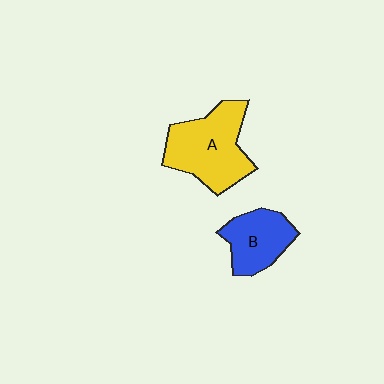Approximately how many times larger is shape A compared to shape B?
Approximately 1.5 times.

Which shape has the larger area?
Shape A (yellow).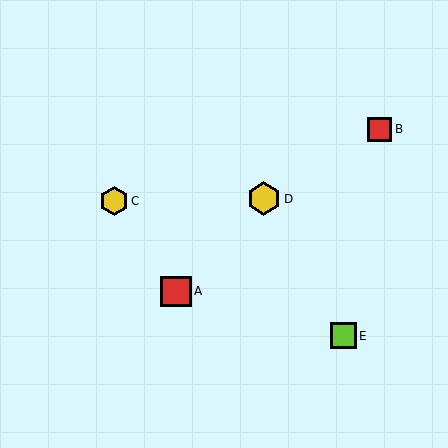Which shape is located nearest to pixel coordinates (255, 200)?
The yellow hexagon (labeled D) at (264, 199) is nearest to that location.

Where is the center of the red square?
The center of the red square is at (380, 129).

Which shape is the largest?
The yellow hexagon (labeled D) is the largest.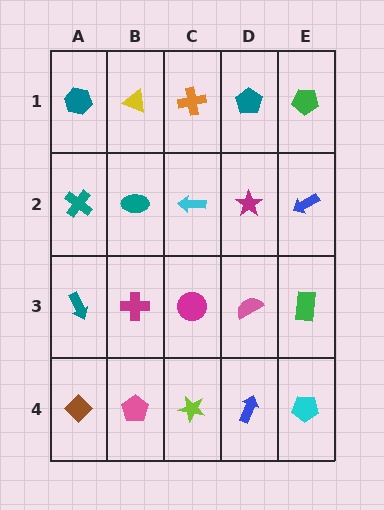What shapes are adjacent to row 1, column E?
A blue arrow (row 2, column E), a teal pentagon (row 1, column D).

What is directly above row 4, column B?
A magenta cross.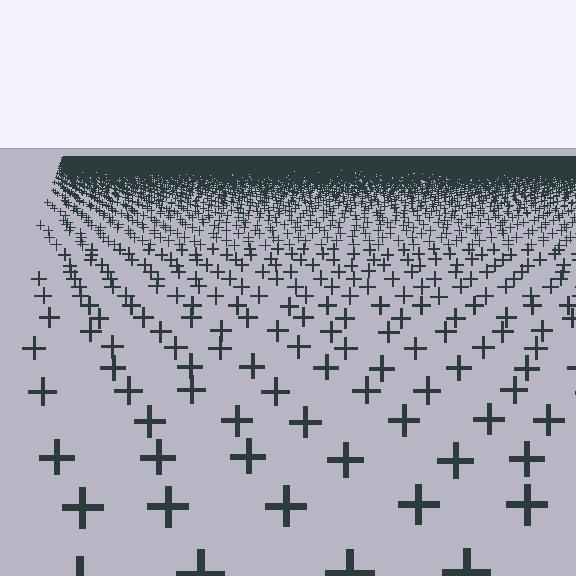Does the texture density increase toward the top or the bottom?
Density increases toward the top.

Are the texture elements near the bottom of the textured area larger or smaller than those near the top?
Larger. Near the bottom, elements are closer to the viewer and appear at a bigger on-screen size.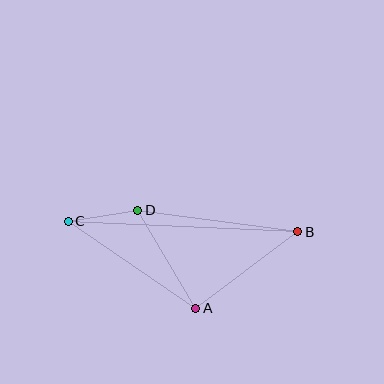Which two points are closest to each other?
Points C and D are closest to each other.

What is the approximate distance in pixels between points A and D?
The distance between A and D is approximately 114 pixels.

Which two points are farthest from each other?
Points B and C are farthest from each other.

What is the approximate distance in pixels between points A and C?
The distance between A and C is approximately 154 pixels.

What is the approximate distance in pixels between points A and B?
The distance between A and B is approximately 128 pixels.